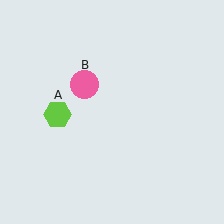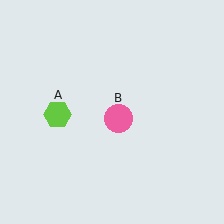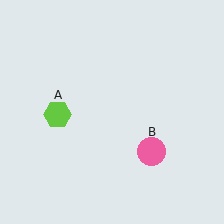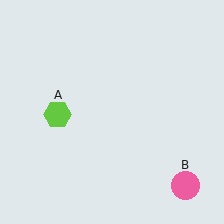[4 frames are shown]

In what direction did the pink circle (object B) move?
The pink circle (object B) moved down and to the right.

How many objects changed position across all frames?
1 object changed position: pink circle (object B).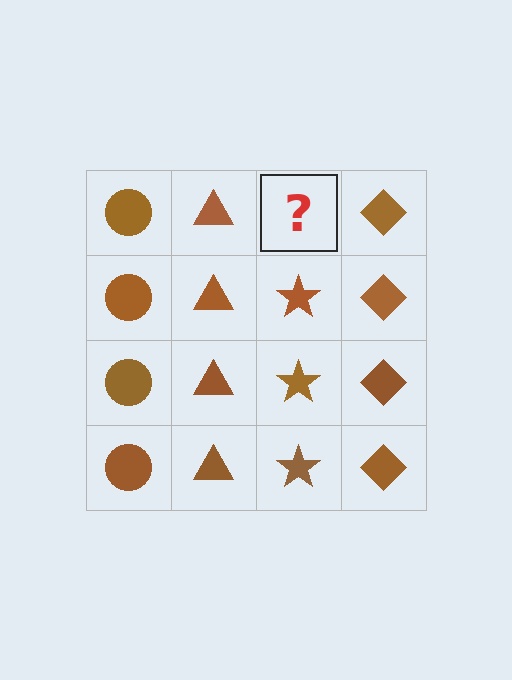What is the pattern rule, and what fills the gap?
The rule is that each column has a consistent shape. The gap should be filled with a brown star.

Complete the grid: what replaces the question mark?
The question mark should be replaced with a brown star.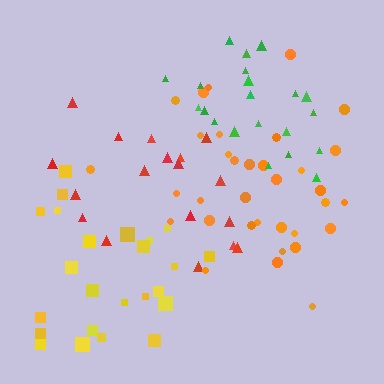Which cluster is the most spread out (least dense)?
Red.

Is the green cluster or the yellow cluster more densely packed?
Green.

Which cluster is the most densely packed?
Green.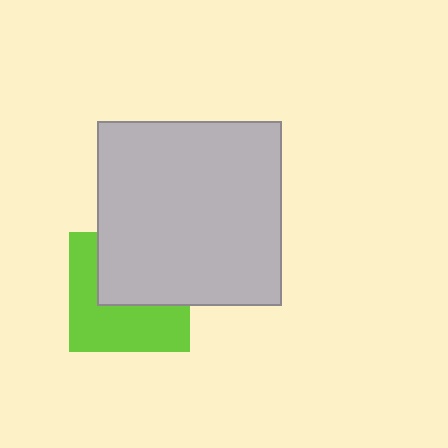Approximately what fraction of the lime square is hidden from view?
Roughly 47% of the lime square is hidden behind the light gray square.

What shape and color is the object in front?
The object in front is a light gray square.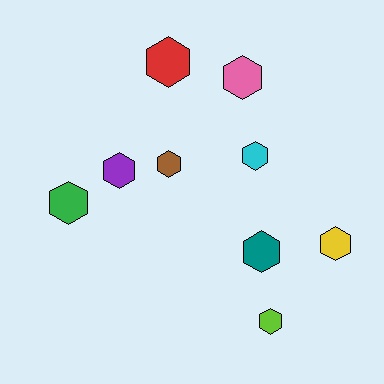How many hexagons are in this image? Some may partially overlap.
There are 9 hexagons.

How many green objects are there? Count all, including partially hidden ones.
There is 1 green object.